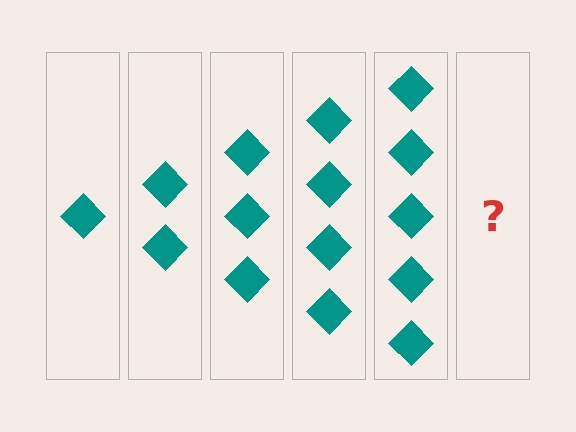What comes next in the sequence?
The next element should be 6 diamonds.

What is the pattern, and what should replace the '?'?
The pattern is that each step adds one more diamond. The '?' should be 6 diamonds.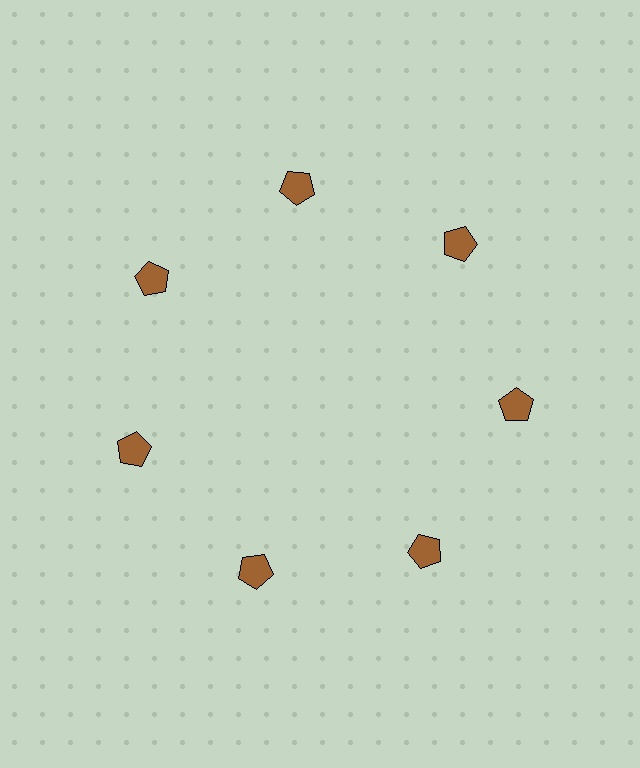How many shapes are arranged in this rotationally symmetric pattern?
There are 7 shapes, arranged in 7 groups of 1.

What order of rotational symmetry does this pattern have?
This pattern has 7-fold rotational symmetry.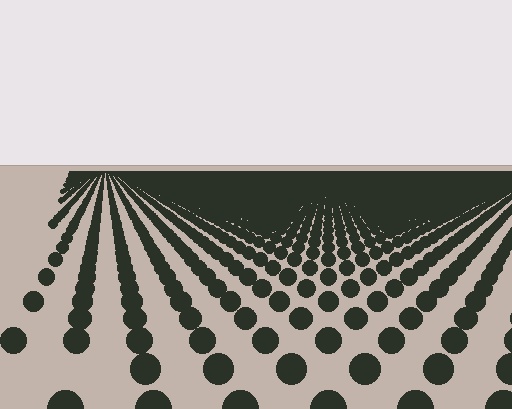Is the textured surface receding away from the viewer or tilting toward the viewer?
The surface is receding away from the viewer. Texture elements get smaller and denser toward the top.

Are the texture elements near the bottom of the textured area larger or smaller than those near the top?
Larger. Near the bottom, elements are closer to the viewer and appear at a bigger on-screen size.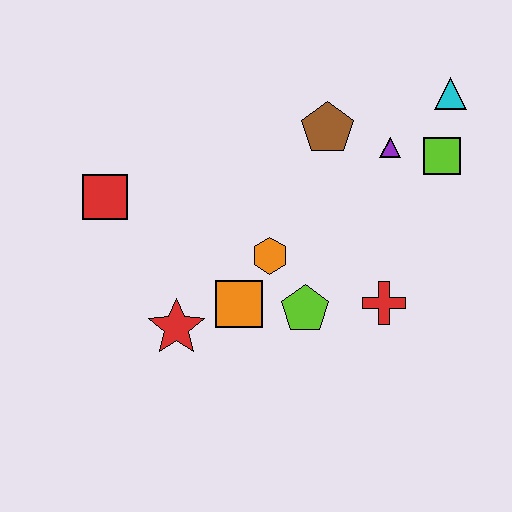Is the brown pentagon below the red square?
No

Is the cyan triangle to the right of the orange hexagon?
Yes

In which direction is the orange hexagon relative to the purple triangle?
The orange hexagon is to the left of the purple triangle.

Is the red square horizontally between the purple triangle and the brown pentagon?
No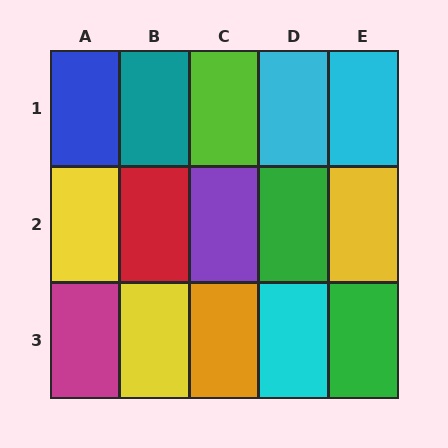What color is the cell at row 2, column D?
Green.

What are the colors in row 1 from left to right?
Blue, teal, lime, cyan, cyan.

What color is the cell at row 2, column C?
Purple.